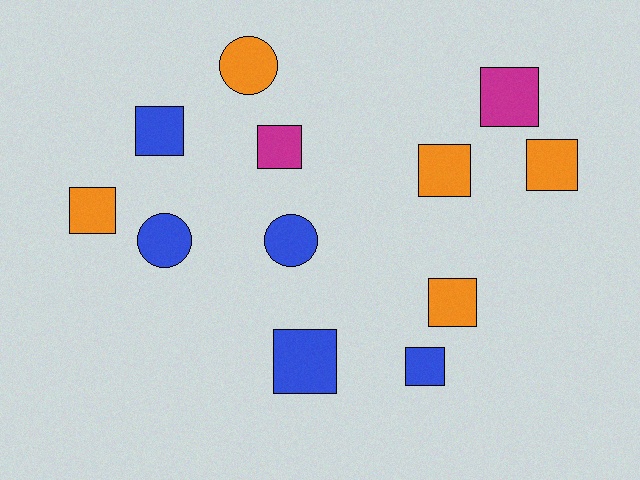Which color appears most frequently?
Orange, with 5 objects.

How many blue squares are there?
There are 3 blue squares.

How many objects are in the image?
There are 12 objects.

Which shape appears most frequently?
Square, with 9 objects.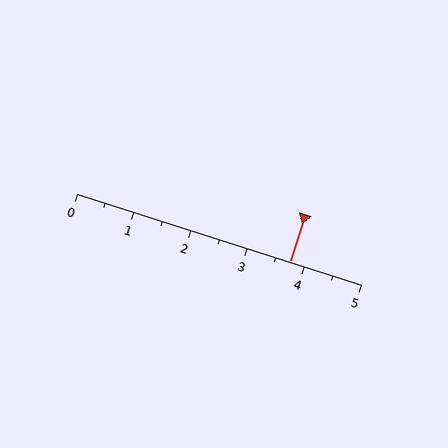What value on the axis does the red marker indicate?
The marker indicates approximately 3.8.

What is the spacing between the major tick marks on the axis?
The major ticks are spaced 1 apart.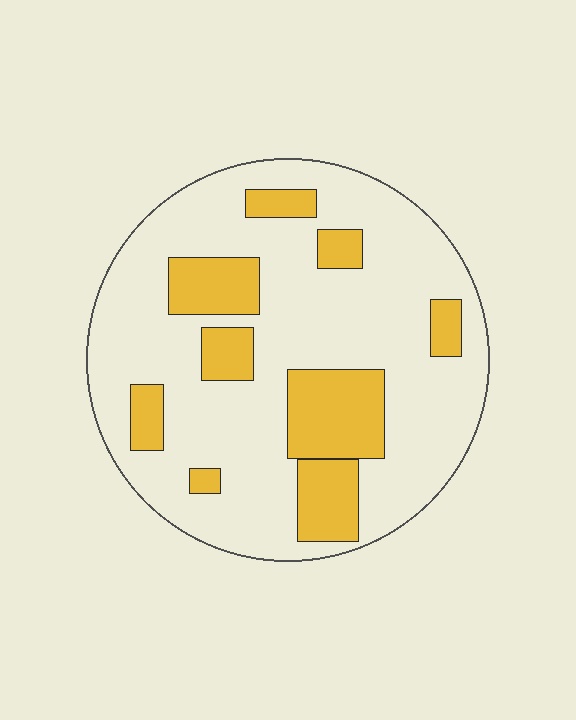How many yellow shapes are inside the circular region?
9.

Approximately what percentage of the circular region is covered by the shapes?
Approximately 25%.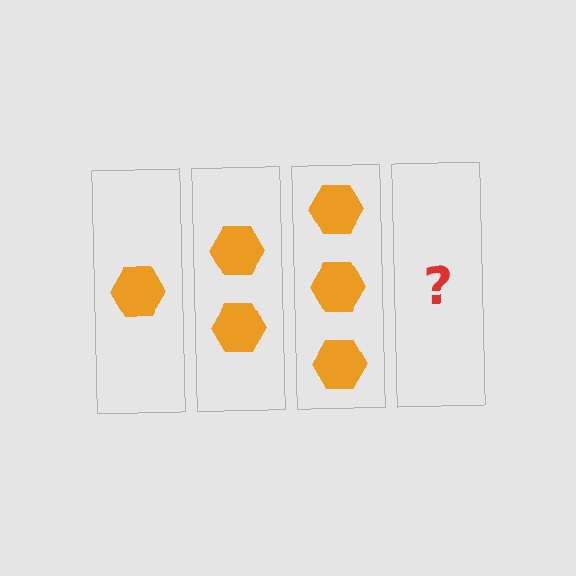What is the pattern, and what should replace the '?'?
The pattern is that each step adds one more hexagon. The '?' should be 4 hexagons.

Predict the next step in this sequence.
The next step is 4 hexagons.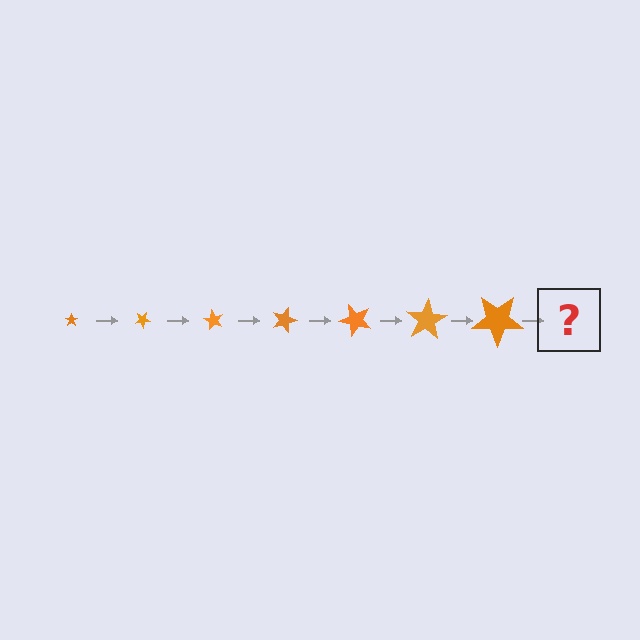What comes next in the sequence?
The next element should be a star, larger than the previous one and rotated 210 degrees from the start.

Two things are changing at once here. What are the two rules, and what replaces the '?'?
The two rules are that the star grows larger each step and it rotates 30 degrees each step. The '?' should be a star, larger than the previous one and rotated 210 degrees from the start.